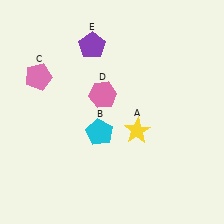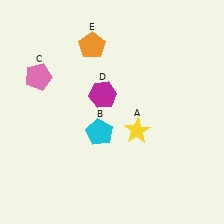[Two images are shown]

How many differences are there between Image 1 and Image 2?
There are 2 differences between the two images.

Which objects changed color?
D changed from pink to magenta. E changed from purple to orange.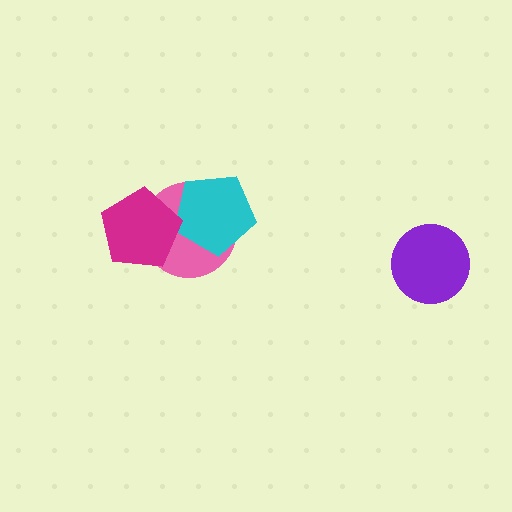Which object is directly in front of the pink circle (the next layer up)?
The cyan pentagon is directly in front of the pink circle.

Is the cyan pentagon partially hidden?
Yes, it is partially covered by another shape.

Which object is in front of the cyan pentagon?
The magenta pentagon is in front of the cyan pentagon.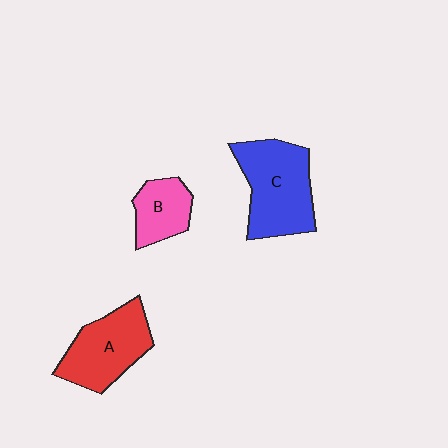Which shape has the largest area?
Shape C (blue).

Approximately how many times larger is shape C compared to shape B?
Approximately 1.9 times.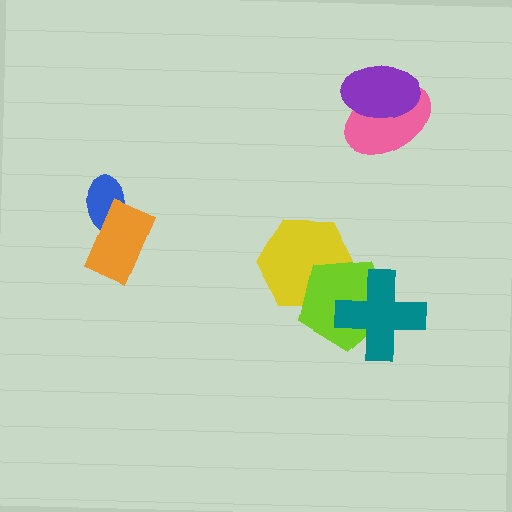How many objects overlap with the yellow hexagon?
1 object overlaps with the yellow hexagon.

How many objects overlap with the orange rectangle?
1 object overlaps with the orange rectangle.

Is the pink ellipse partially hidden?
Yes, it is partially covered by another shape.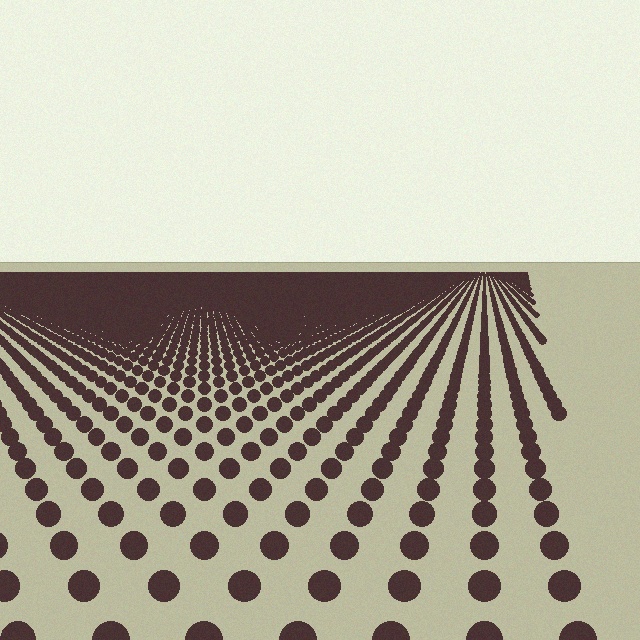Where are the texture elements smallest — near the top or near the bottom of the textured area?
Near the top.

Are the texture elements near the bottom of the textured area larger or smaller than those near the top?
Larger. Near the bottom, elements are closer to the viewer and appear at a bigger on-screen size.